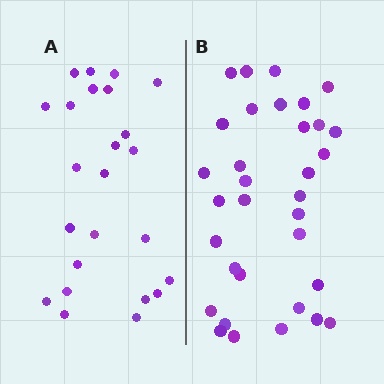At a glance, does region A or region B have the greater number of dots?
Region B (the right region) has more dots.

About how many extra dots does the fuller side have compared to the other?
Region B has roughly 8 or so more dots than region A.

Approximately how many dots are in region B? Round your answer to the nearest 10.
About 30 dots. (The exact count is 33, which rounds to 30.)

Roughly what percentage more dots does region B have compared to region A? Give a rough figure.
About 40% more.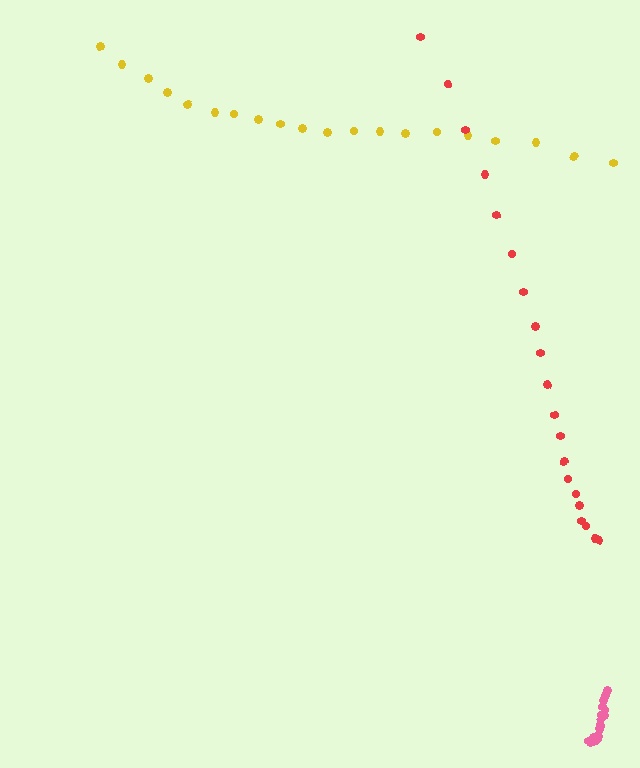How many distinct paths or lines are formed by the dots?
There are 3 distinct paths.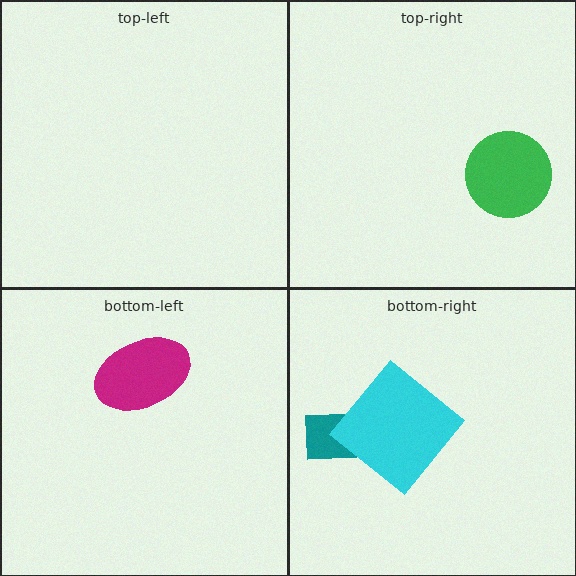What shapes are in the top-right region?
The green circle.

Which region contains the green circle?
The top-right region.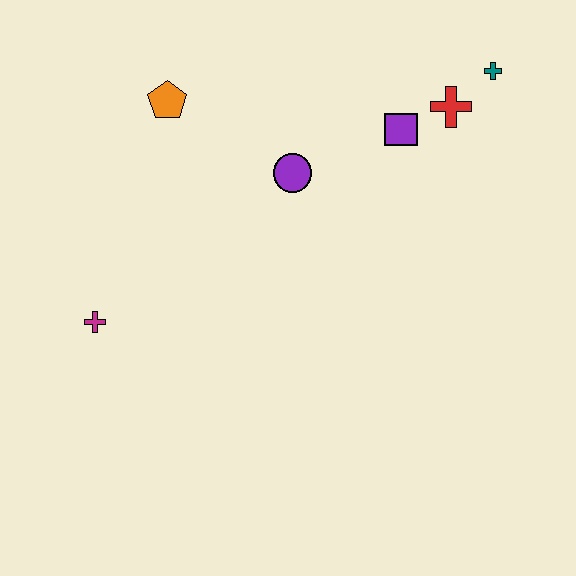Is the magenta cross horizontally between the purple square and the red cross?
No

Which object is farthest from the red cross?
The magenta cross is farthest from the red cross.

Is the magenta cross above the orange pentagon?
No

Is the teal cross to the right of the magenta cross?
Yes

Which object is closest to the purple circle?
The purple square is closest to the purple circle.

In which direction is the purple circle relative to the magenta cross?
The purple circle is to the right of the magenta cross.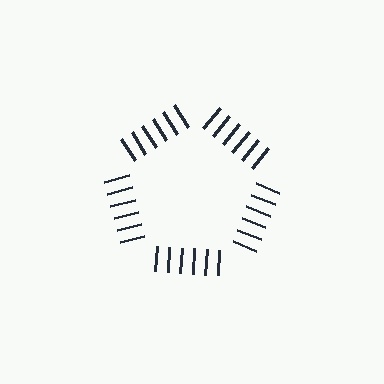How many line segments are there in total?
30 — 6 along each of the 5 edges.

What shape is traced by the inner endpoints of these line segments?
An illusory pentagon — the line segments terminate on its edges but no continuous stroke is drawn.